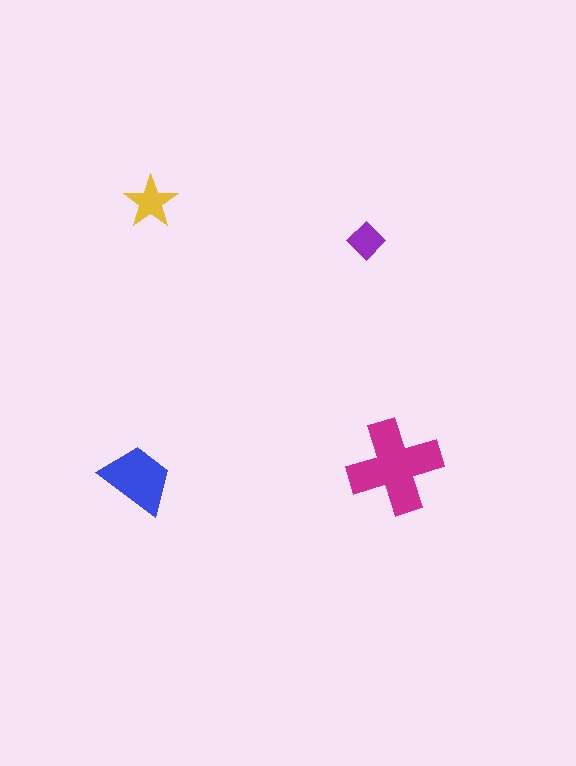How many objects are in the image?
There are 4 objects in the image.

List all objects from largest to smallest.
The magenta cross, the blue trapezoid, the yellow star, the purple diamond.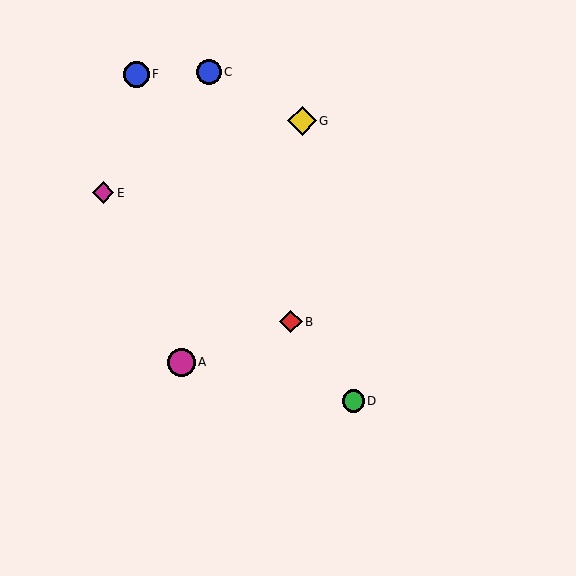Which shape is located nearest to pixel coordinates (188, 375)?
The magenta circle (labeled A) at (181, 362) is nearest to that location.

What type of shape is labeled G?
Shape G is a yellow diamond.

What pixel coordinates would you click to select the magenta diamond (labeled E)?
Click at (103, 193) to select the magenta diamond E.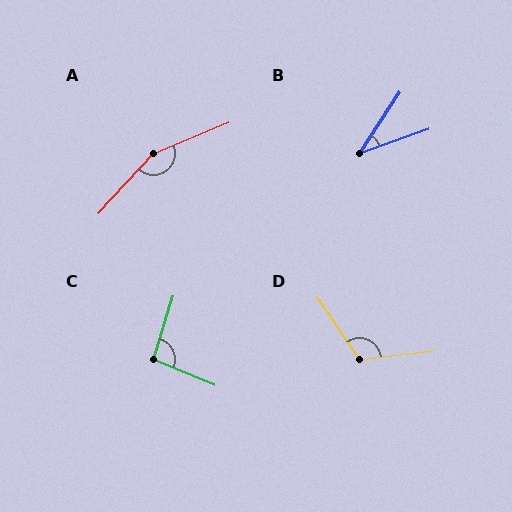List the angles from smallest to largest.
B (37°), C (95°), D (118°), A (155°).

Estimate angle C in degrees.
Approximately 95 degrees.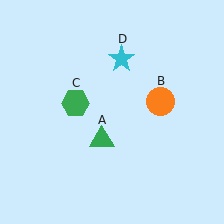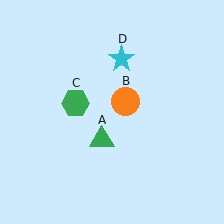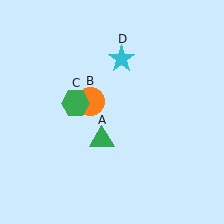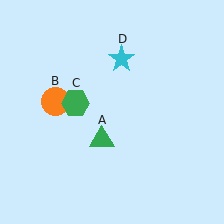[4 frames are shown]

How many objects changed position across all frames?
1 object changed position: orange circle (object B).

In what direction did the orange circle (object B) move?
The orange circle (object B) moved left.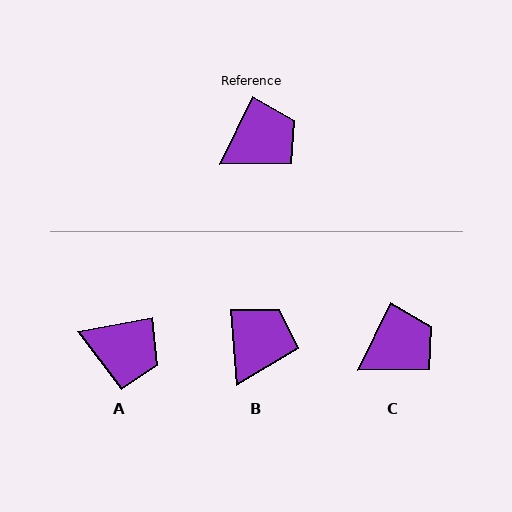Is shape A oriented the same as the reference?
No, it is off by about 53 degrees.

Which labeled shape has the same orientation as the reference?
C.